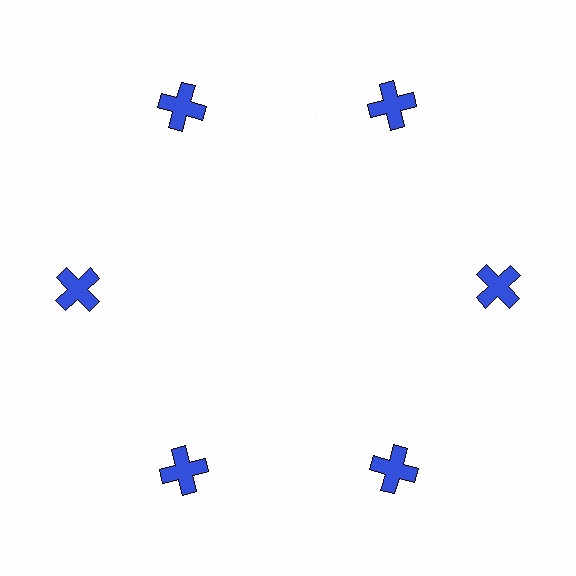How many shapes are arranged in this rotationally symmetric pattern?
There are 6 shapes, arranged in 6 groups of 1.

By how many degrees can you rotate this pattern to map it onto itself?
The pattern maps onto itself every 60 degrees of rotation.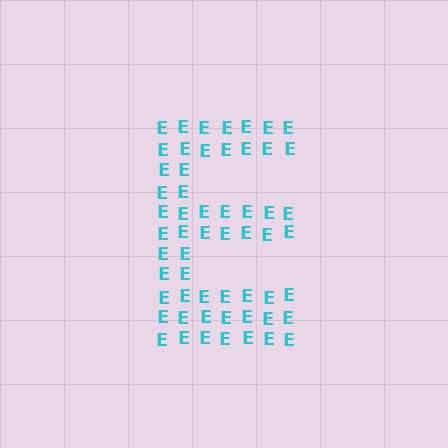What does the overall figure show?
The overall figure shows the letter E.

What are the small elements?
The small elements are letter E's.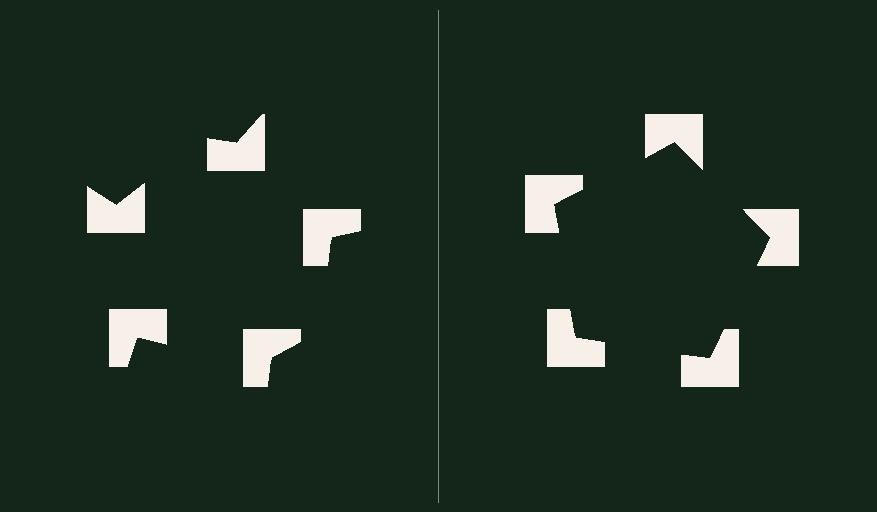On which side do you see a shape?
An illusory pentagon appears on the right side. On the left side the wedge cuts are rotated, so no coherent shape forms.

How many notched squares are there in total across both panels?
10 — 5 on each side.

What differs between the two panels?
The notched squares are positioned identically on both sides; only the wedge orientations differ. On the right they align to a pentagon; on the left they are misaligned.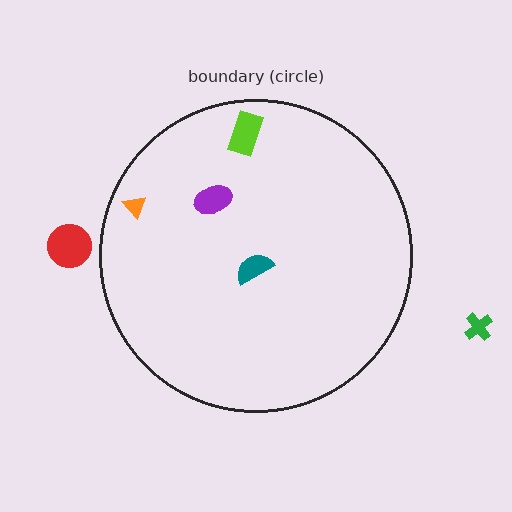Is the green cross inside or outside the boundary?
Outside.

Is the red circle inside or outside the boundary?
Outside.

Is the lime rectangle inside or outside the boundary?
Inside.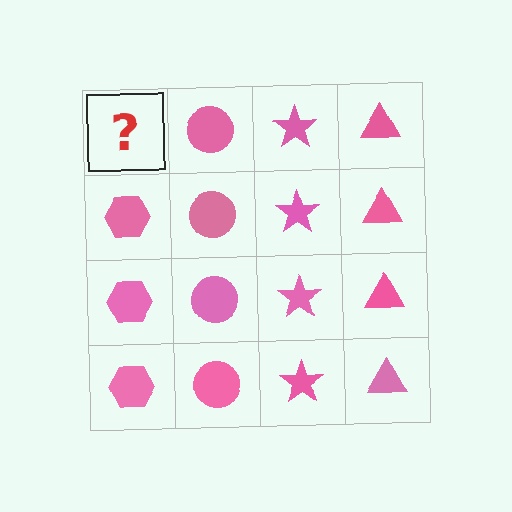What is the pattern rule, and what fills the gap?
The rule is that each column has a consistent shape. The gap should be filled with a pink hexagon.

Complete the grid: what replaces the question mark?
The question mark should be replaced with a pink hexagon.